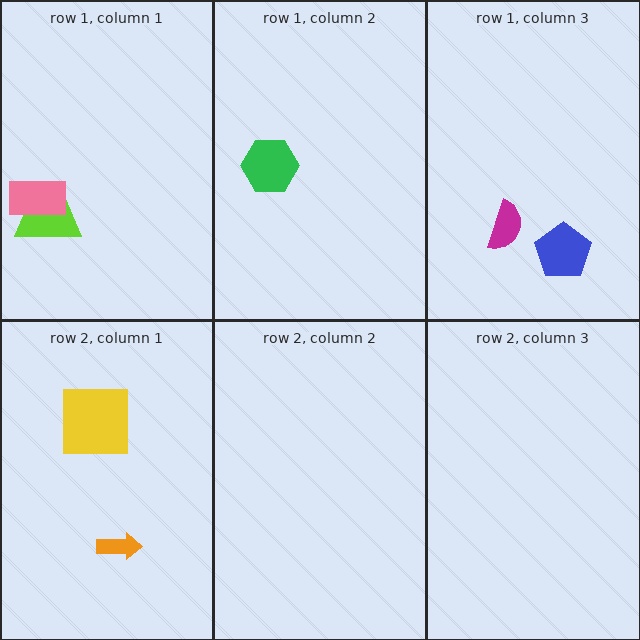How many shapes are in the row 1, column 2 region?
1.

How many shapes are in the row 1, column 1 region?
2.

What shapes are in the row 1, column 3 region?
The magenta semicircle, the blue pentagon.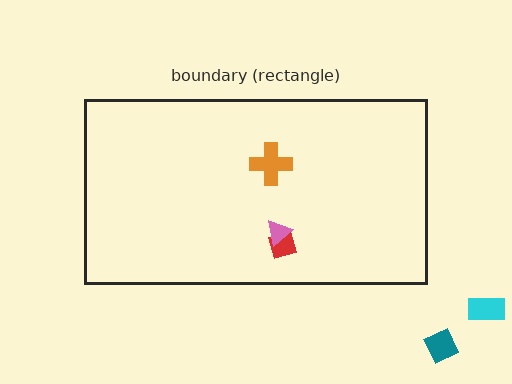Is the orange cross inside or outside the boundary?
Inside.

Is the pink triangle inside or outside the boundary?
Inside.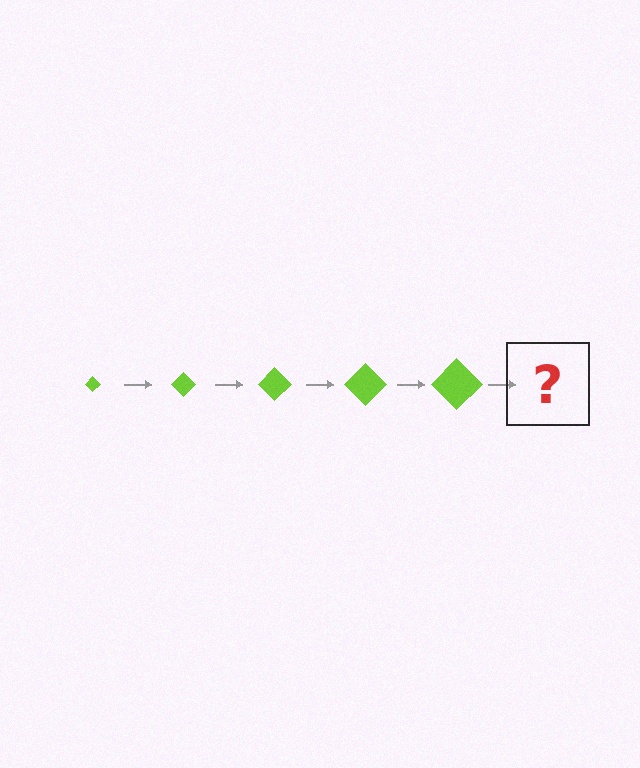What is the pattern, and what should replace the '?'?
The pattern is that the diamond gets progressively larger each step. The '?' should be a lime diamond, larger than the previous one.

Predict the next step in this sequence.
The next step is a lime diamond, larger than the previous one.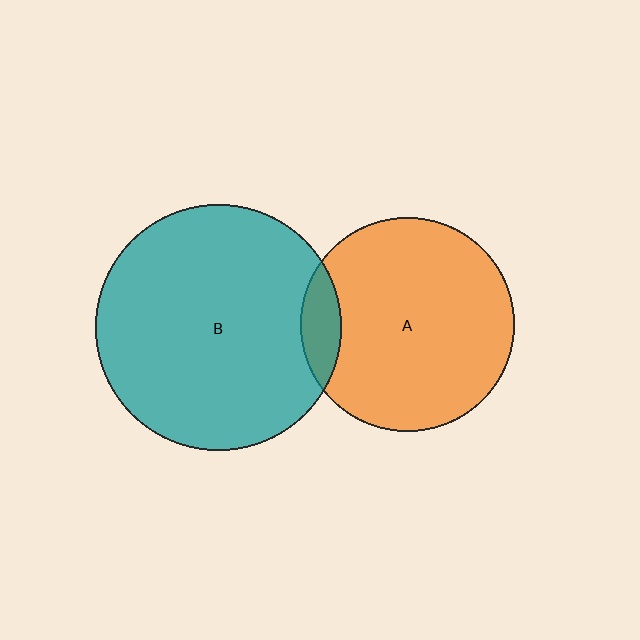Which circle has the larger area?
Circle B (teal).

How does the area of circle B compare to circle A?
Approximately 1.3 times.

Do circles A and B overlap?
Yes.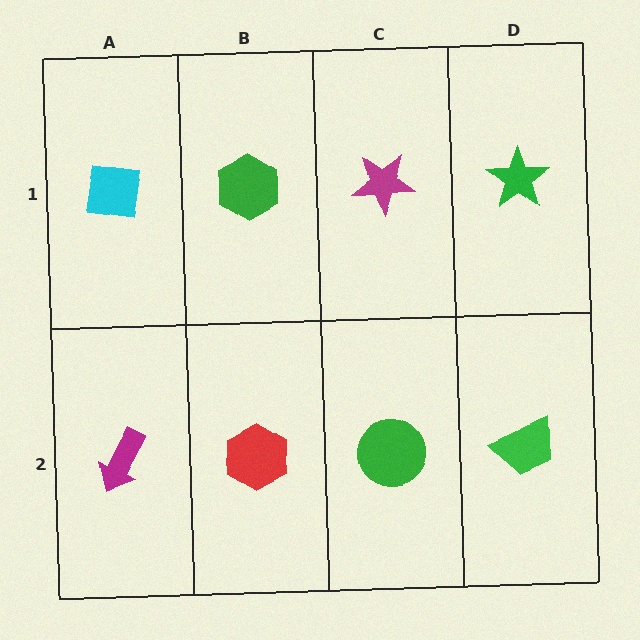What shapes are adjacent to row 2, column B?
A green hexagon (row 1, column B), a magenta arrow (row 2, column A), a green circle (row 2, column C).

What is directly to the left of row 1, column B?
A cyan square.